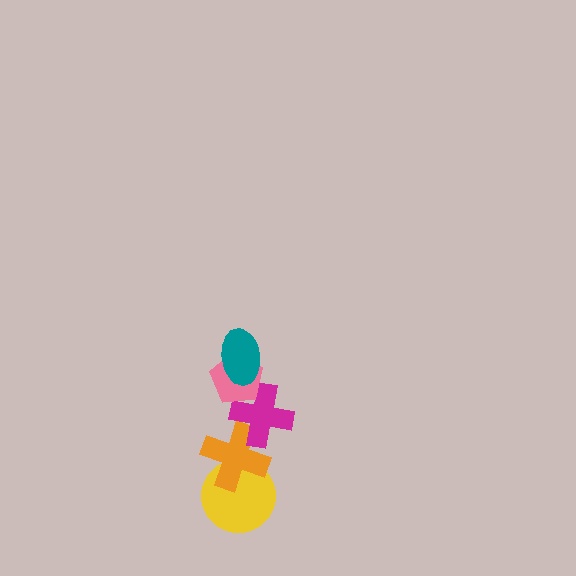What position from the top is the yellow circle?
The yellow circle is 5th from the top.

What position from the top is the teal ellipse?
The teal ellipse is 1st from the top.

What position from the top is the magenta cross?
The magenta cross is 3rd from the top.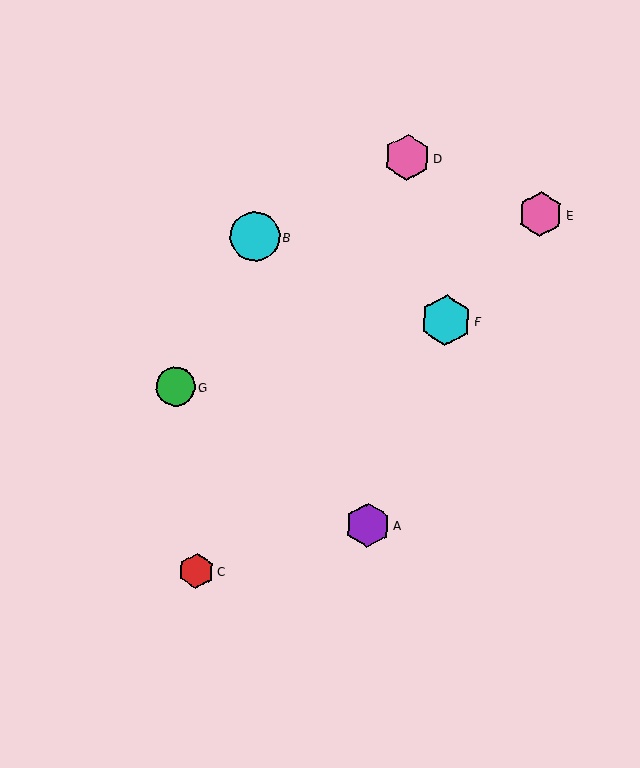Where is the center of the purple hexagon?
The center of the purple hexagon is at (368, 525).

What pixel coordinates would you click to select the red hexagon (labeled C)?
Click at (196, 571) to select the red hexagon C.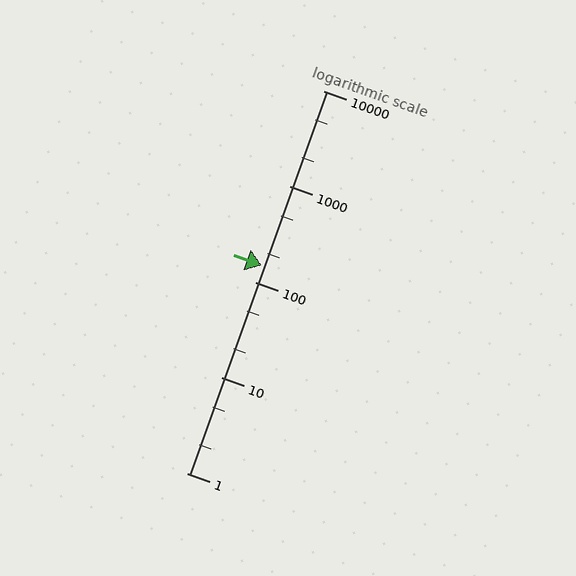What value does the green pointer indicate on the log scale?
The pointer indicates approximately 150.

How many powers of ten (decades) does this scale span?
The scale spans 4 decades, from 1 to 10000.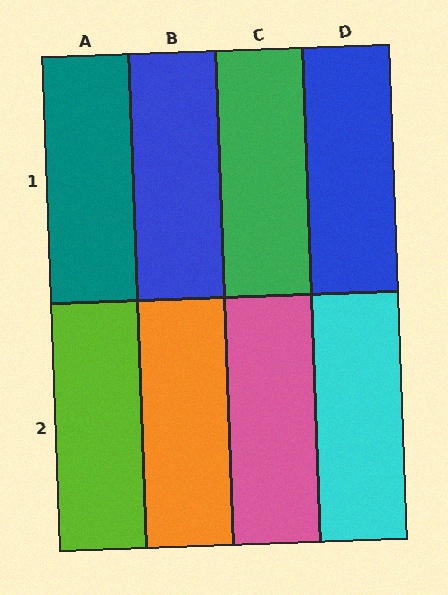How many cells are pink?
1 cell is pink.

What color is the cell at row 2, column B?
Orange.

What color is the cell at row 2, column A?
Lime.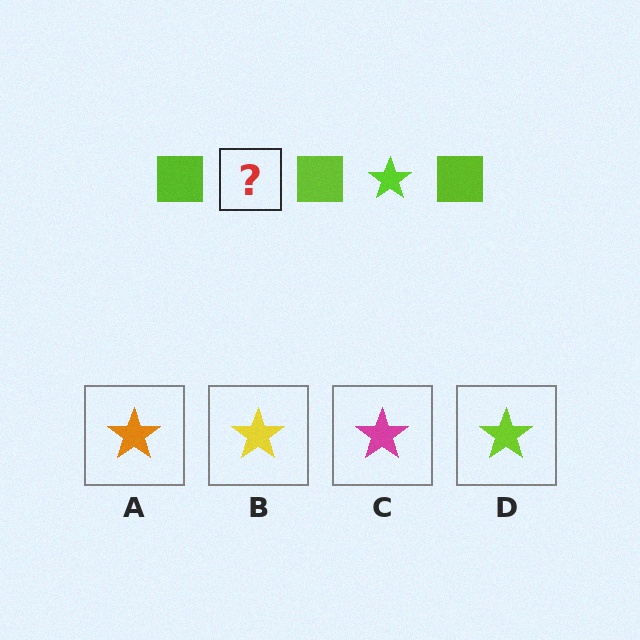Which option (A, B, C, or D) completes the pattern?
D.